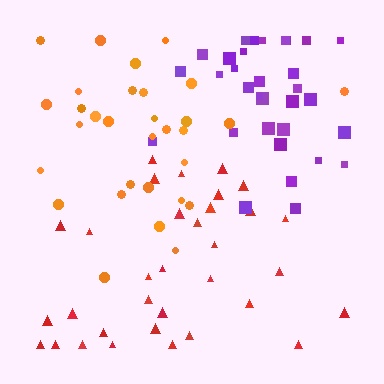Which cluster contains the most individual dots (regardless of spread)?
Red (33).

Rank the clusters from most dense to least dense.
purple, red, orange.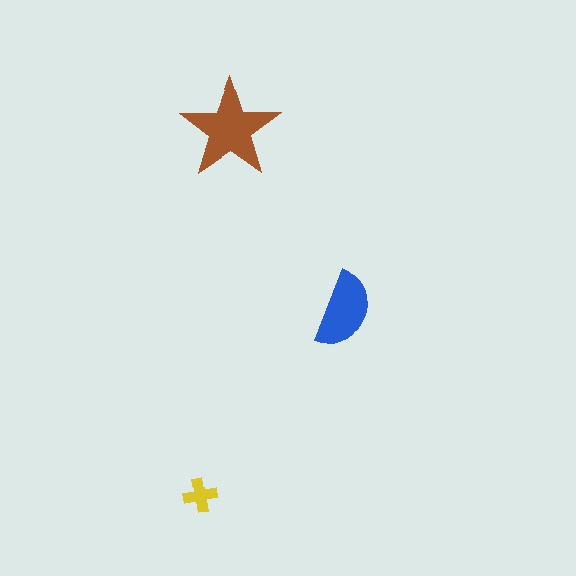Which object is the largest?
The brown star.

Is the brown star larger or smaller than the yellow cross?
Larger.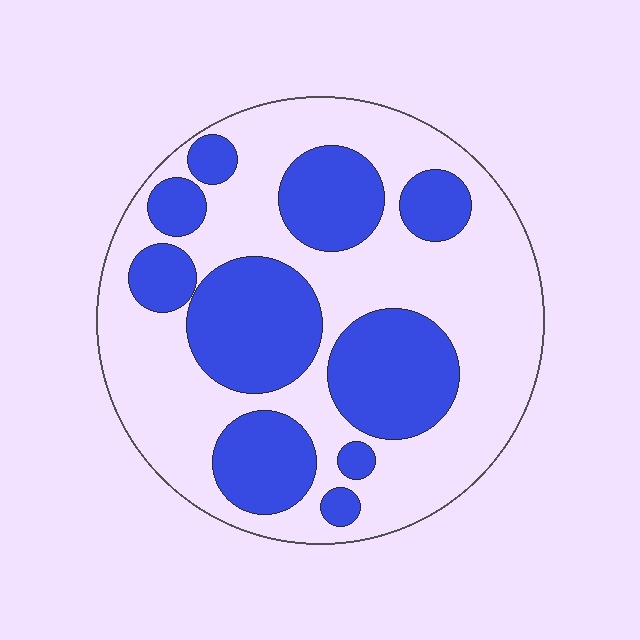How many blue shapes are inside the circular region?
10.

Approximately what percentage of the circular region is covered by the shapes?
Approximately 40%.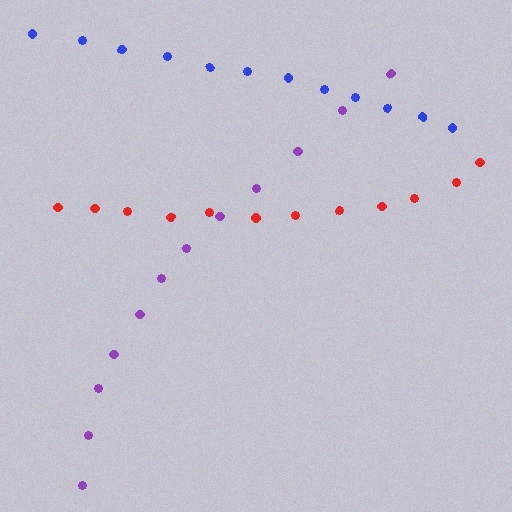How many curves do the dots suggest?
There are 3 distinct paths.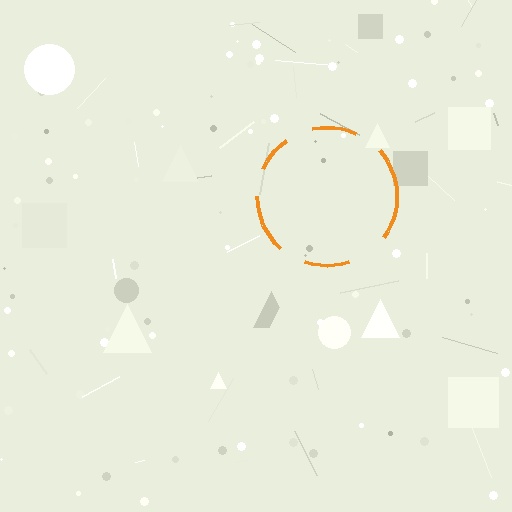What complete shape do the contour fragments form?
The contour fragments form a circle.